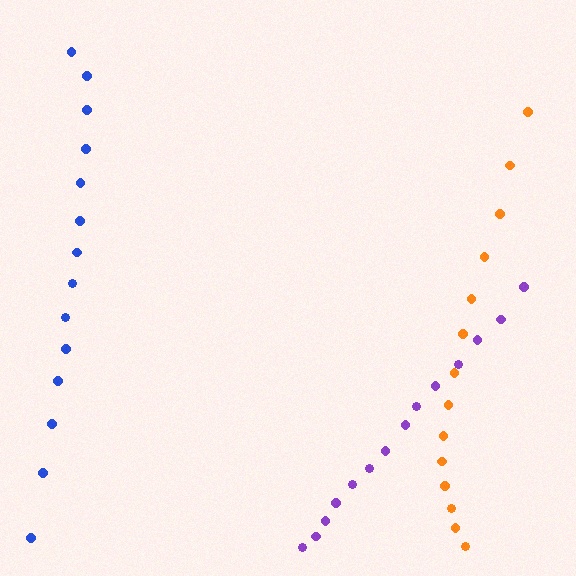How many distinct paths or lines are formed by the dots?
There are 3 distinct paths.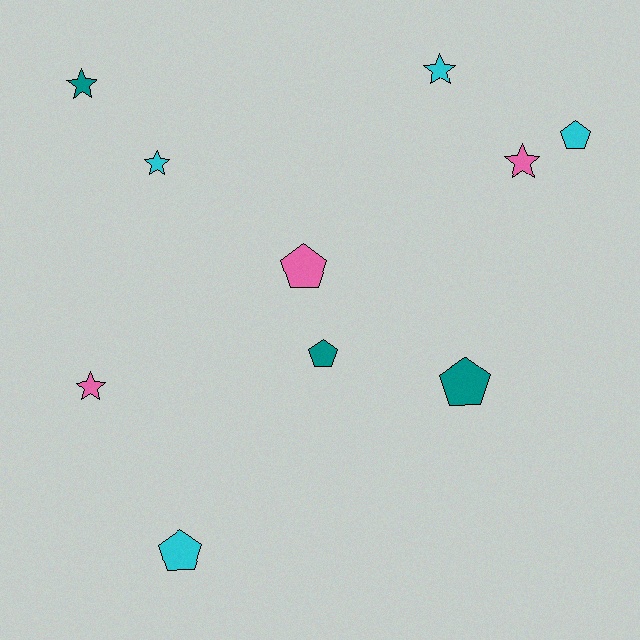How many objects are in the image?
There are 10 objects.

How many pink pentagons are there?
There is 1 pink pentagon.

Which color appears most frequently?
Cyan, with 4 objects.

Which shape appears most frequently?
Pentagon, with 5 objects.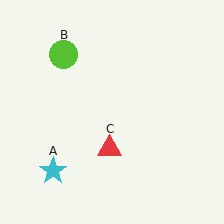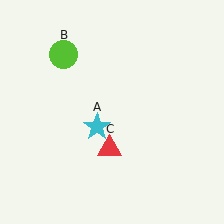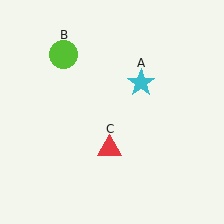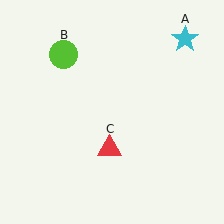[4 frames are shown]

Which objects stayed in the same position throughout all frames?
Lime circle (object B) and red triangle (object C) remained stationary.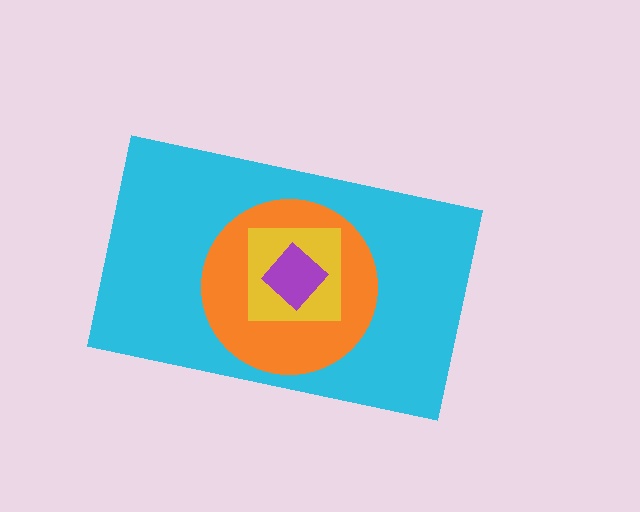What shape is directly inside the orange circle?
The yellow square.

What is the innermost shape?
The purple diamond.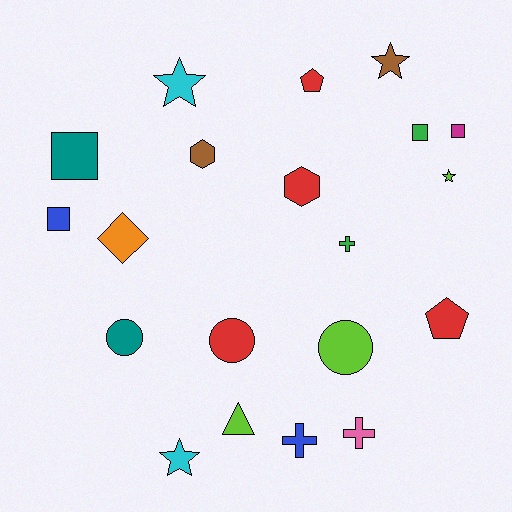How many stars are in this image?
There are 4 stars.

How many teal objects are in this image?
There are 2 teal objects.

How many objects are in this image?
There are 20 objects.